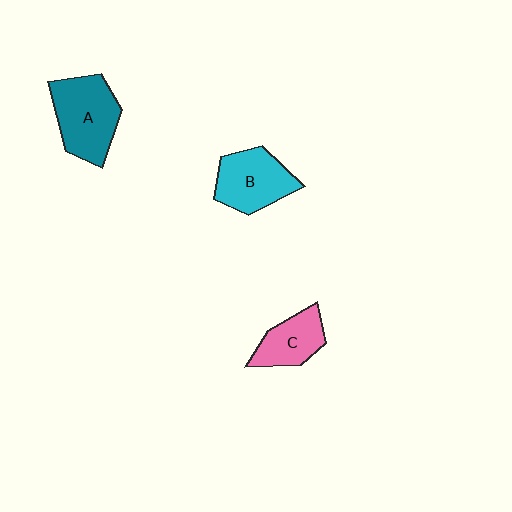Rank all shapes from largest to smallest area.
From largest to smallest: A (teal), B (cyan), C (pink).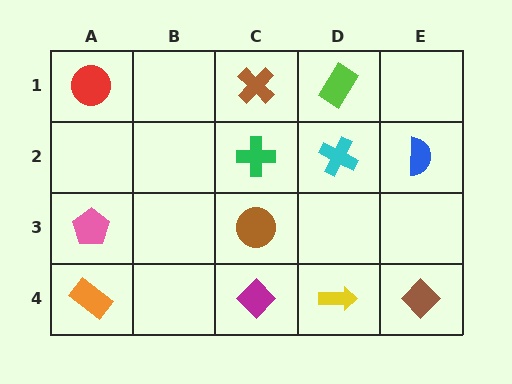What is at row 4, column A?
An orange rectangle.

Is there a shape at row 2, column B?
No, that cell is empty.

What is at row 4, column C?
A magenta diamond.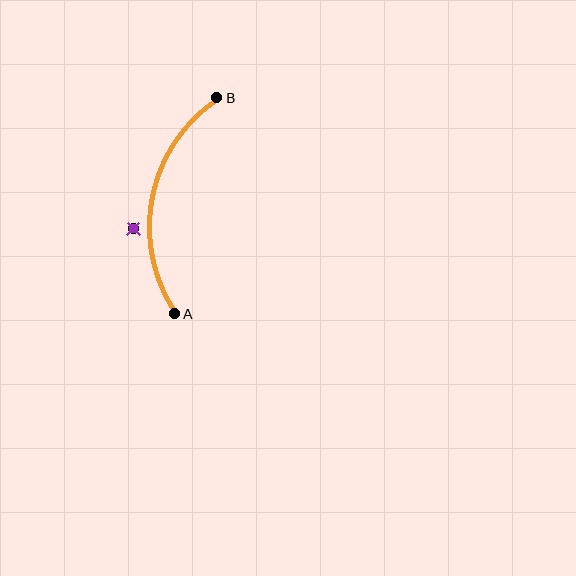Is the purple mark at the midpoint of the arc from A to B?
No — the purple mark does not lie on the arc at all. It sits slightly outside the curve.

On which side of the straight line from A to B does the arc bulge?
The arc bulges to the left of the straight line connecting A and B.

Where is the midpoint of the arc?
The arc midpoint is the point on the curve farthest from the straight line joining A and B. It sits to the left of that line.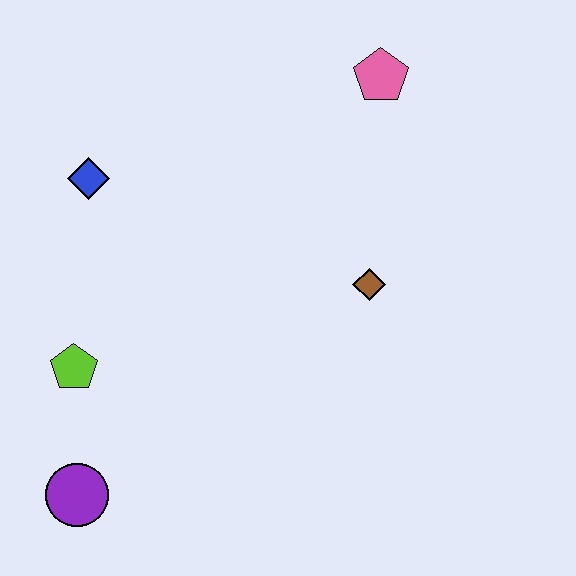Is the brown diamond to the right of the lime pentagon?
Yes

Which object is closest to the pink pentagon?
The brown diamond is closest to the pink pentagon.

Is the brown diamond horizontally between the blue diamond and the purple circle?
No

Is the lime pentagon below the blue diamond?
Yes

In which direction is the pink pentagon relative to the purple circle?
The pink pentagon is above the purple circle.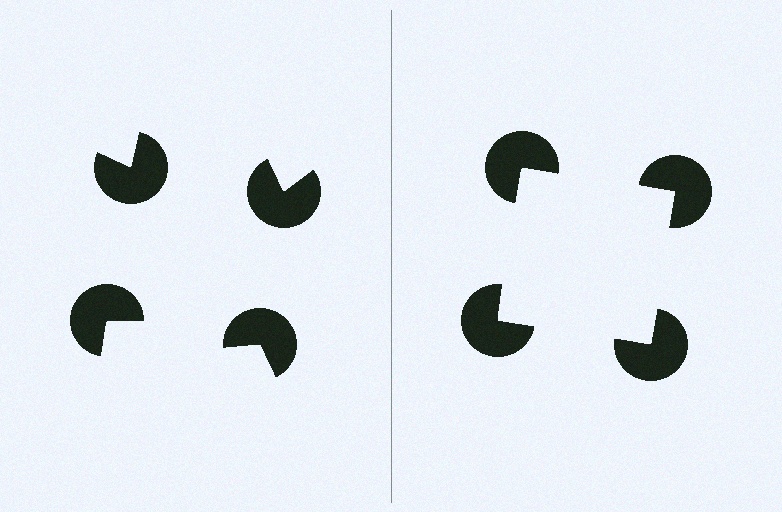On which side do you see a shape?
An illusory square appears on the right side. On the left side the wedge cuts are rotated, so no coherent shape forms.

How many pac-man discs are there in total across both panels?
8 — 4 on each side.